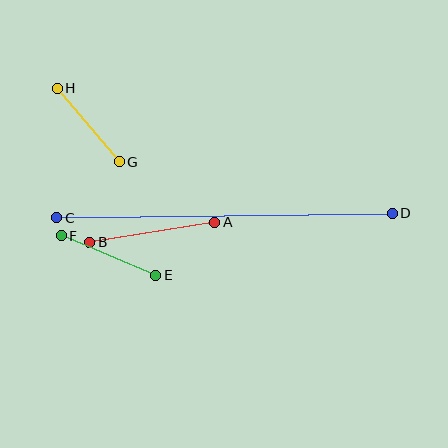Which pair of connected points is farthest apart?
Points C and D are farthest apart.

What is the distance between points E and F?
The distance is approximately 103 pixels.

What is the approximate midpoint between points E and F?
The midpoint is at approximately (109, 256) pixels.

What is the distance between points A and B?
The distance is approximately 127 pixels.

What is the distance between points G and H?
The distance is approximately 97 pixels.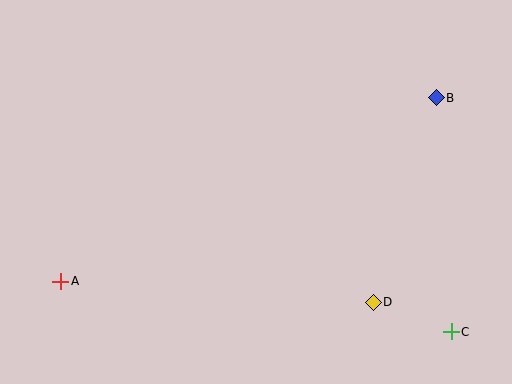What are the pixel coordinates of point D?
Point D is at (373, 302).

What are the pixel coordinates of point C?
Point C is at (451, 332).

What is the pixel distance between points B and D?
The distance between B and D is 214 pixels.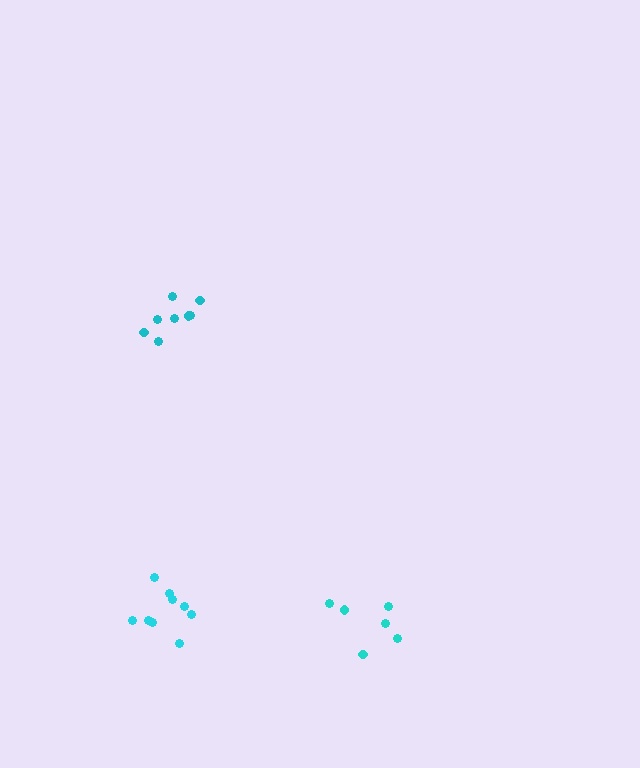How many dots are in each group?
Group 1: 6 dots, Group 2: 9 dots, Group 3: 8 dots (23 total).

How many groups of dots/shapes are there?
There are 3 groups.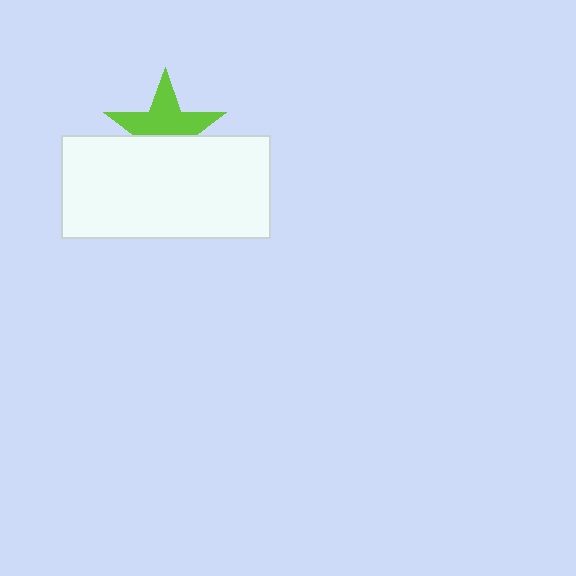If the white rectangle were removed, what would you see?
You would see the complete lime star.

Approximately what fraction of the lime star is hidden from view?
Roughly 41% of the lime star is hidden behind the white rectangle.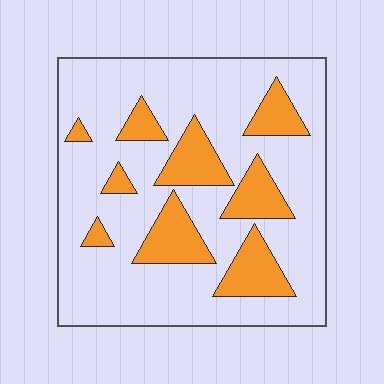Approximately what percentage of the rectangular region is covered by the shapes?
Approximately 25%.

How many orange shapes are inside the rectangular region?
9.